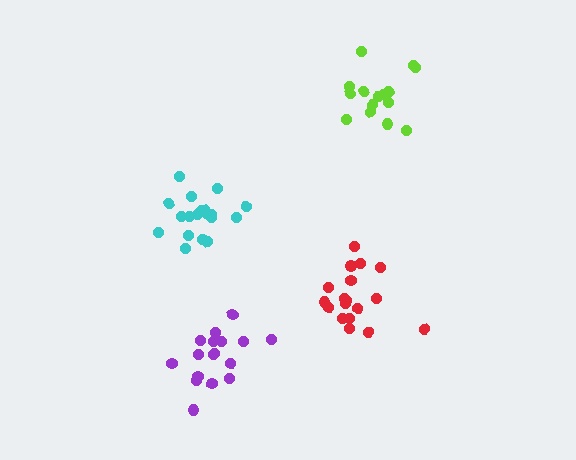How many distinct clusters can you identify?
There are 4 distinct clusters.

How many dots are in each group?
Group 1: 17 dots, Group 2: 15 dots, Group 3: 18 dots, Group 4: 19 dots (69 total).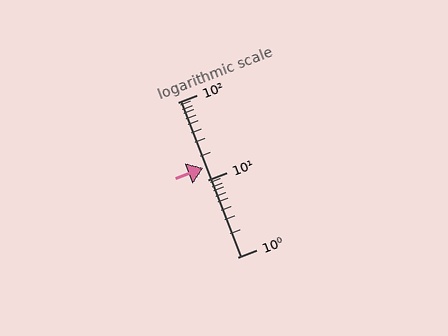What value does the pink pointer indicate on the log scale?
The pointer indicates approximately 14.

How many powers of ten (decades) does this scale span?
The scale spans 2 decades, from 1 to 100.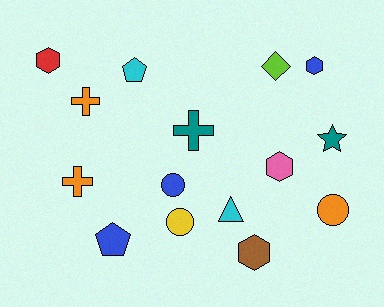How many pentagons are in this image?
There are 2 pentagons.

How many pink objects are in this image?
There is 1 pink object.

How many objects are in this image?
There are 15 objects.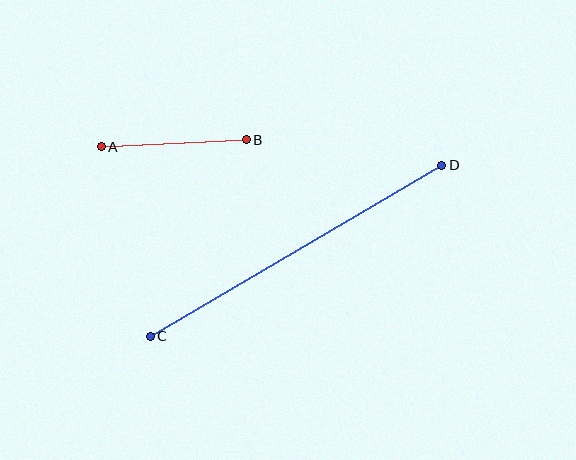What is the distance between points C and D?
The distance is approximately 338 pixels.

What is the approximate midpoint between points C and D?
The midpoint is at approximately (296, 251) pixels.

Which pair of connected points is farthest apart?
Points C and D are farthest apart.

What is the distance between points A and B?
The distance is approximately 145 pixels.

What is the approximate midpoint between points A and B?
The midpoint is at approximately (174, 143) pixels.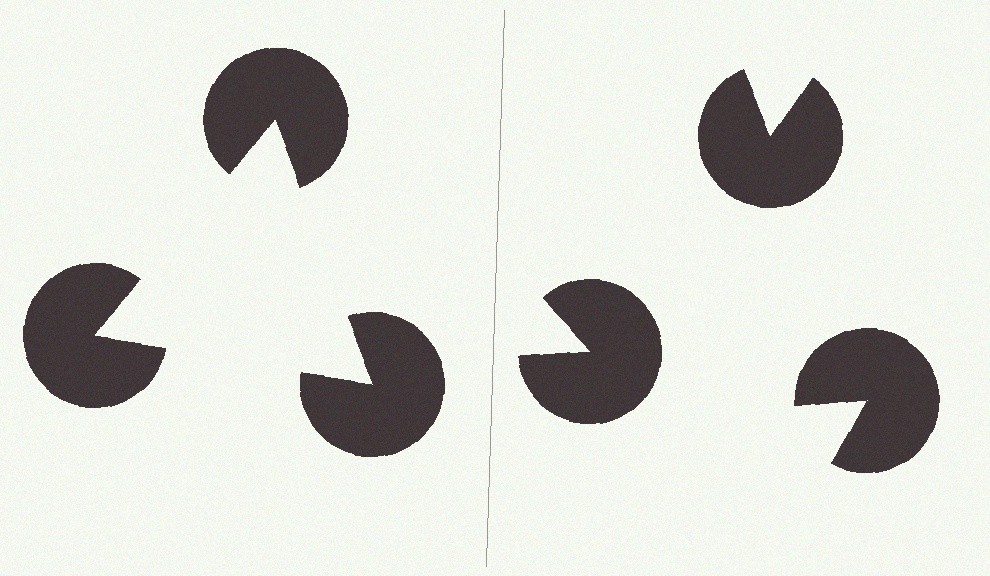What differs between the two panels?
The pac-man discs are positioned identically on both sides; only the wedge orientations differ. On the left they align to a triangle; on the right they are misaligned.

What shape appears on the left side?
An illusory triangle.